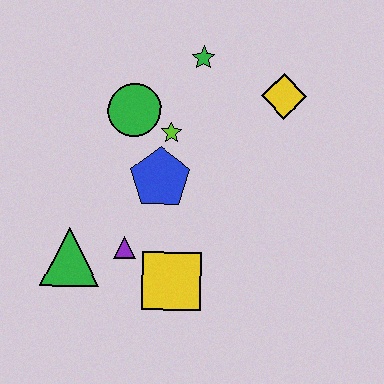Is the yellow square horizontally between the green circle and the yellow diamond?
Yes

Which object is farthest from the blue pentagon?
The yellow diamond is farthest from the blue pentagon.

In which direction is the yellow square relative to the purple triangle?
The yellow square is to the right of the purple triangle.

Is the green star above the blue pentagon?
Yes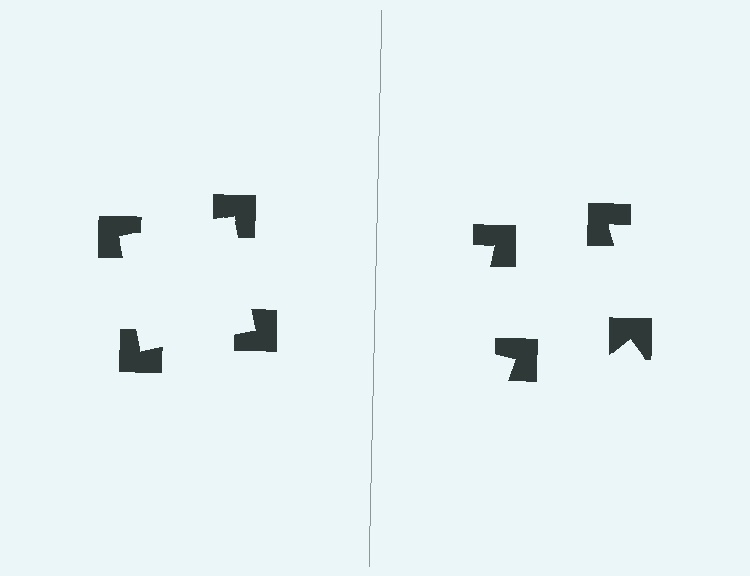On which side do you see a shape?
An illusory square appears on the left side. On the right side the wedge cuts are rotated, so no coherent shape forms.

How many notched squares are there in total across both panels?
8 — 4 on each side.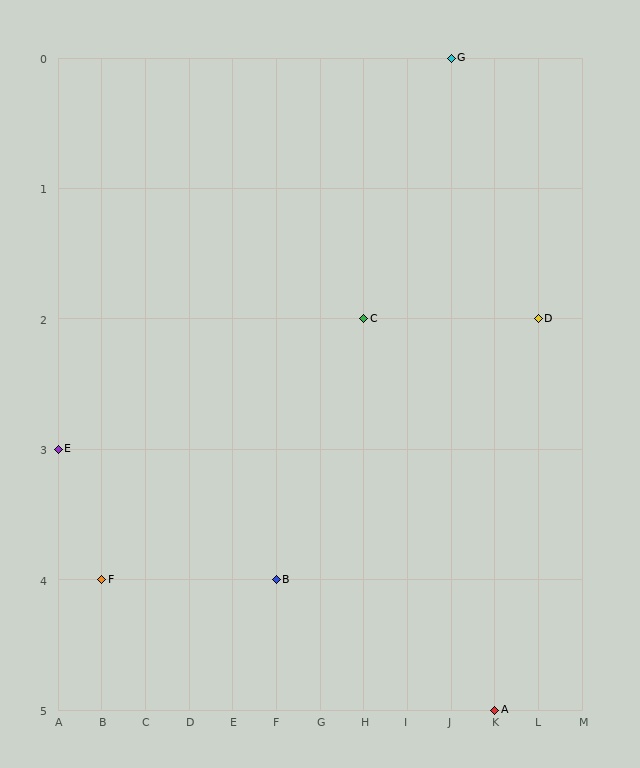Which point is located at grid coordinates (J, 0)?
Point G is at (J, 0).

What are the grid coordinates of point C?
Point C is at grid coordinates (H, 2).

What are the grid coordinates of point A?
Point A is at grid coordinates (K, 5).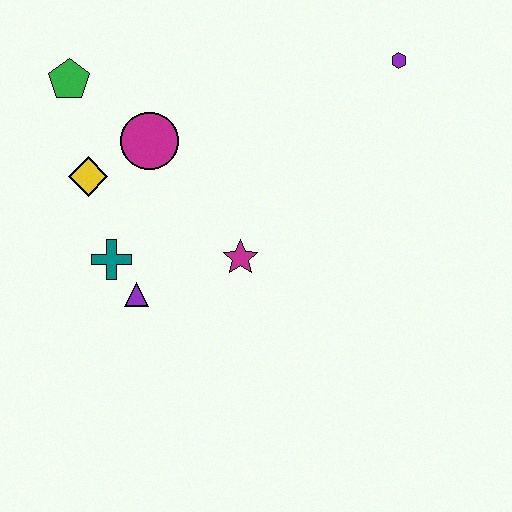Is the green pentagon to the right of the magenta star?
No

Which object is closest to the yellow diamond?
The magenta circle is closest to the yellow diamond.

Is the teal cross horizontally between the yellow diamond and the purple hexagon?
Yes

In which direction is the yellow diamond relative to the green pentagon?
The yellow diamond is below the green pentagon.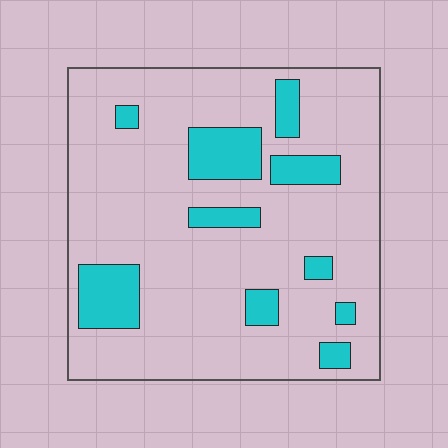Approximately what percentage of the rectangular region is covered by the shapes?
Approximately 15%.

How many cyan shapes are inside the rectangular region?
10.